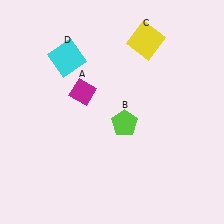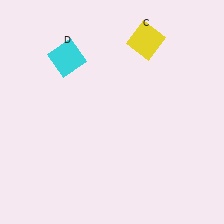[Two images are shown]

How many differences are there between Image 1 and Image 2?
There are 2 differences between the two images.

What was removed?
The magenta diamond (A), the lime pentagon (B) were removed in Image 2.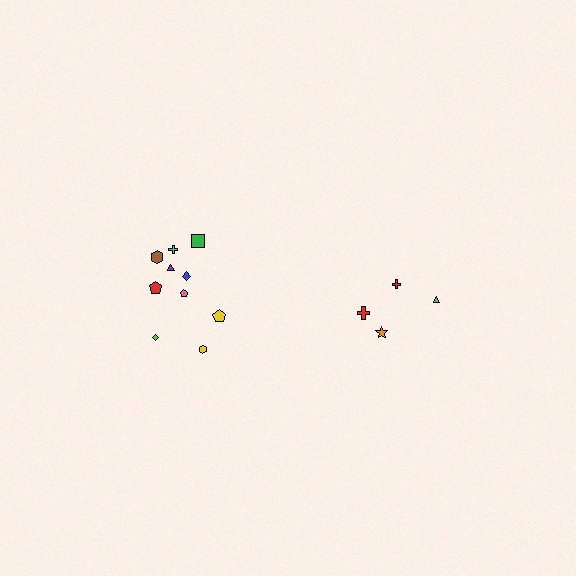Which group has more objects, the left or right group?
The left group.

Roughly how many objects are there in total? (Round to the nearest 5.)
Roughly 15 objects in total.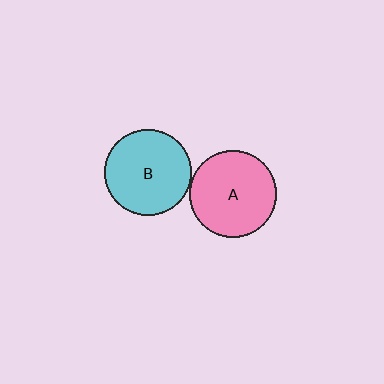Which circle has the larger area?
Circle B (cyan).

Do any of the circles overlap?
No, none of the circles overlap.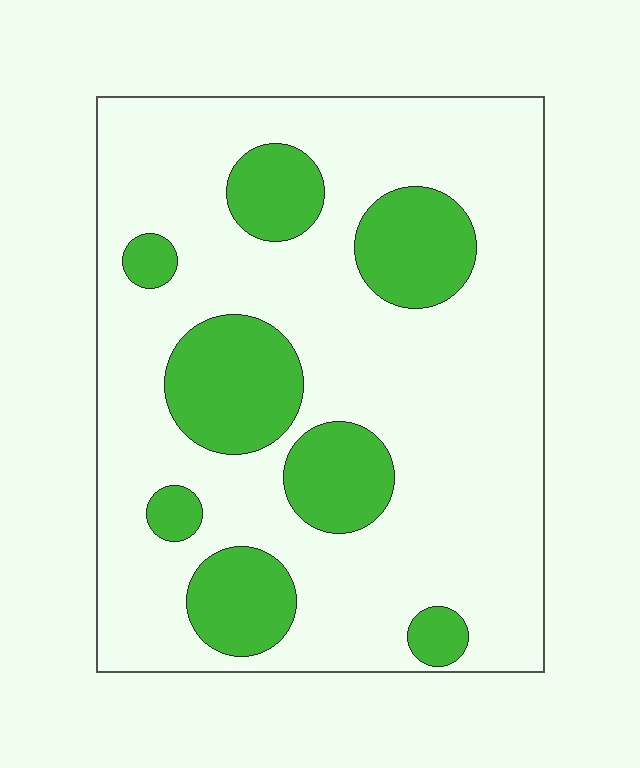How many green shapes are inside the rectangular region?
8.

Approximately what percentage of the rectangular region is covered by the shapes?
Approximately 25%.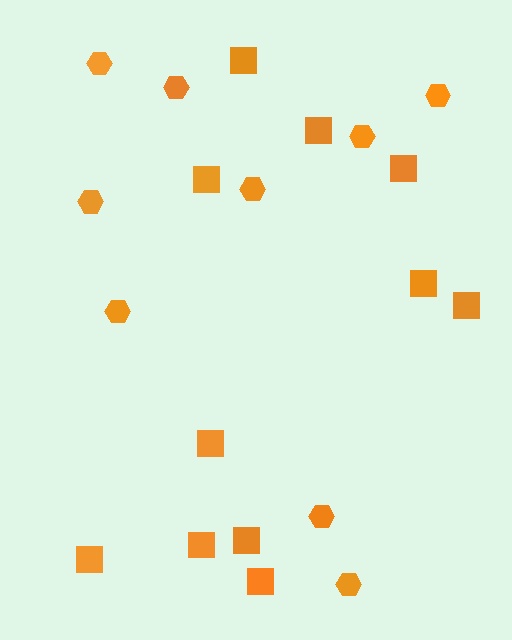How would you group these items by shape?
There are 2 groups: one group of squares (11) and one group of hexagons (9).